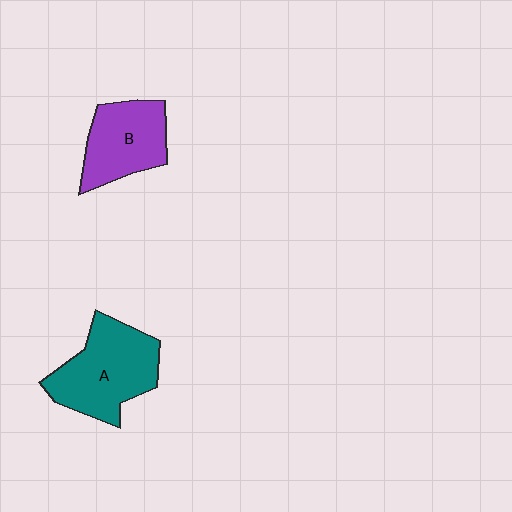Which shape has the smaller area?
Shape B (purple).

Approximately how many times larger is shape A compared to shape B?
Approximately 1.3 times.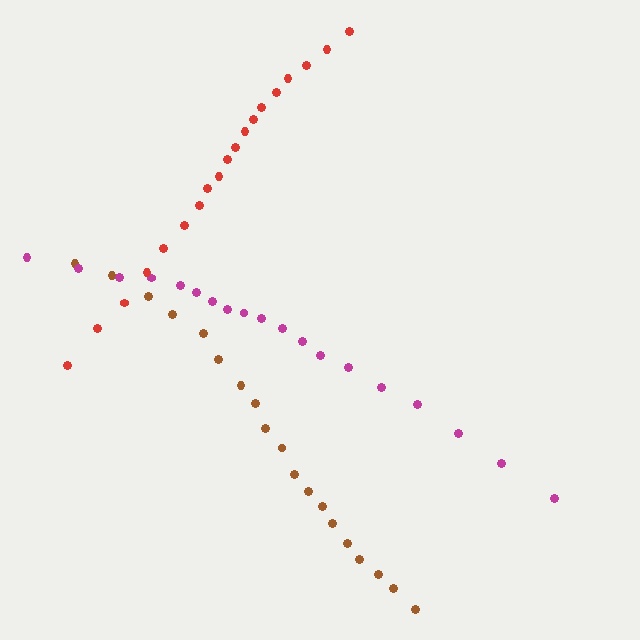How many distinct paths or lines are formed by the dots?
There are 3 distinct paths.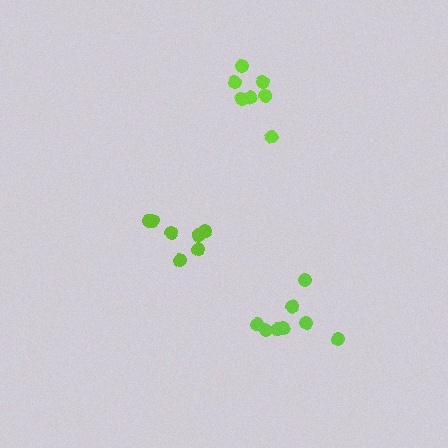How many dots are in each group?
Group 1: 7 dots, Group 2: 8 dots, Group 3: 7 dots (22 total).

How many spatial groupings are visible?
There are 3 spatial groupings.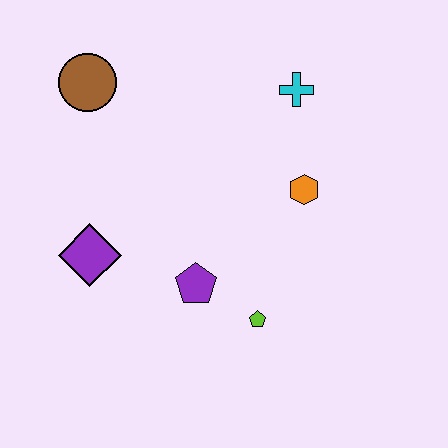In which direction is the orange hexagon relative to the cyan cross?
The orange hexagon is below the cyan cross.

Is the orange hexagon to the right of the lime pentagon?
Yes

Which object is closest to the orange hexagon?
The cyan cross is closest to the orange hexagon.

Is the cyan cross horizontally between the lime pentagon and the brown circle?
No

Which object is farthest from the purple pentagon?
The brown circle is farthest from the purple pentagon.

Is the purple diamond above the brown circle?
No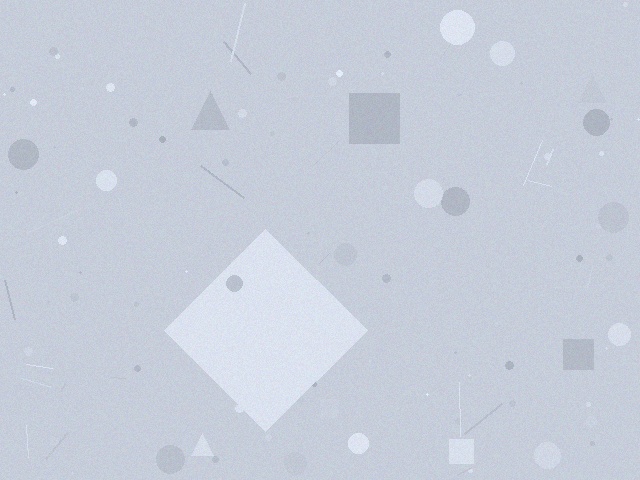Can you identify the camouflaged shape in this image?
The camouflaged shape is a diamond.